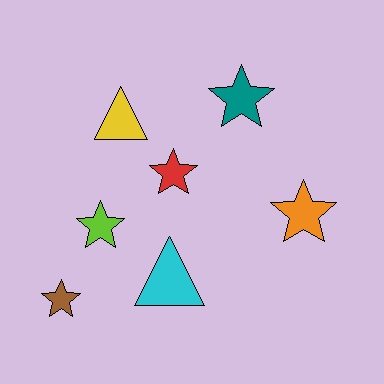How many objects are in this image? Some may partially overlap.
There are 7 objects.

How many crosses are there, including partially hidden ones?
There are no crosses.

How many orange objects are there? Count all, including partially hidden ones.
There is 1 orange object.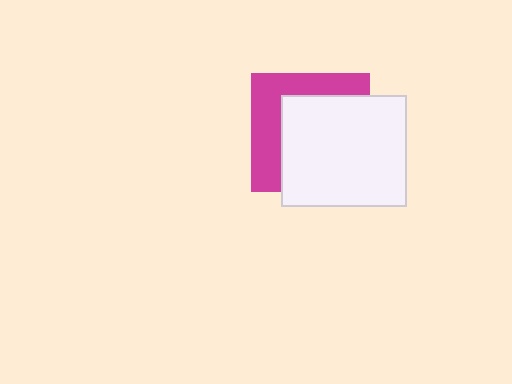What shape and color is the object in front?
The object in front is a white rectangle.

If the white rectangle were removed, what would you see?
You would see the complete magenta square.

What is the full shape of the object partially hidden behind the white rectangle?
The partially hidden object is a magenta square.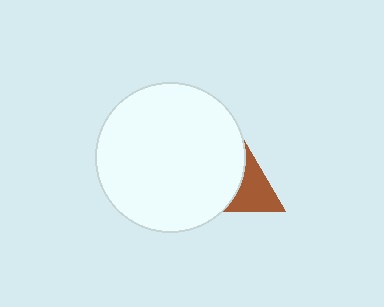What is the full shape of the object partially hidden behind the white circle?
The partially hidden object is a brown triangle.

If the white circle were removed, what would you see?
You would see the complete brown triangle.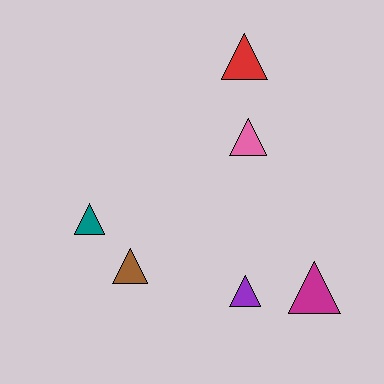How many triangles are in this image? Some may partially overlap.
There are 6 triangles.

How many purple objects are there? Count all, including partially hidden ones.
There is 1 purple object.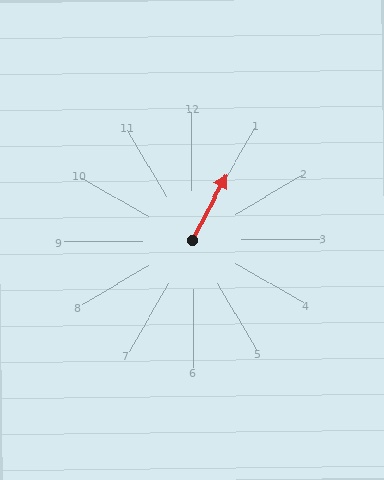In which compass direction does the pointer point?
Northeast.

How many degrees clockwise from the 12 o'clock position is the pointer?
Approximately 29 degrees.